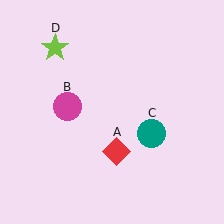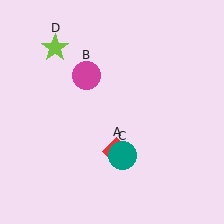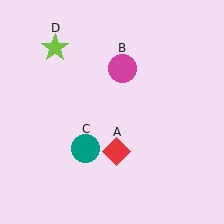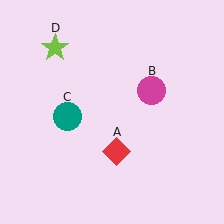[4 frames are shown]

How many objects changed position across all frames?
2 objects changed position: magenta circle (object B), teal circle (object C).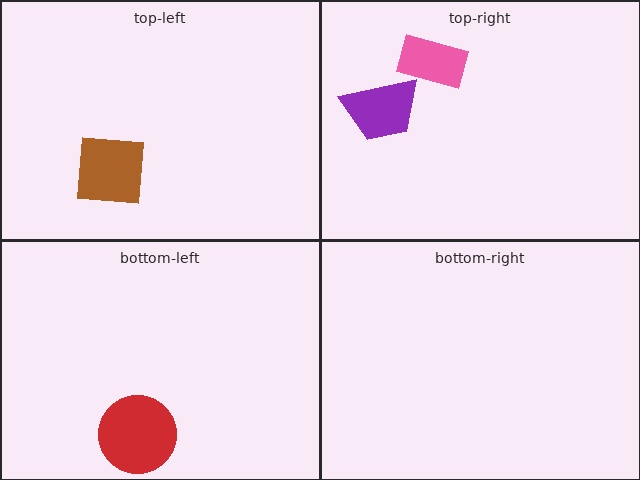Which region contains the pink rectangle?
The top-right region.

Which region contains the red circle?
The bottom-left region.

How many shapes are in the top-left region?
1.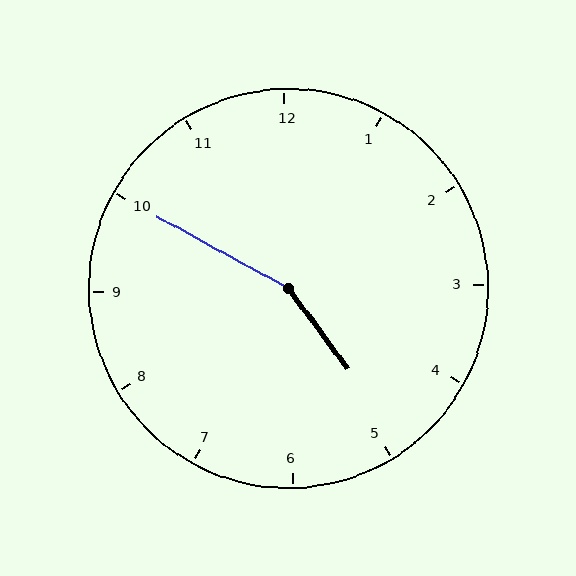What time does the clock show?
4:50.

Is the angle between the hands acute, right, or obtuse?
It is obtuse.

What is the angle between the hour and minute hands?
Approximately 155 degrees.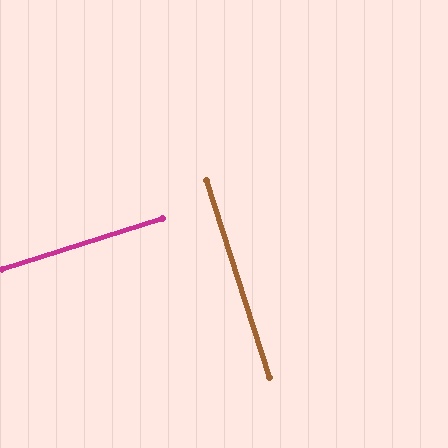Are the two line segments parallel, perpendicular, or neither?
Perpendicular — they meet at approximately 90°.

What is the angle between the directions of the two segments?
Approximately 90 degrees.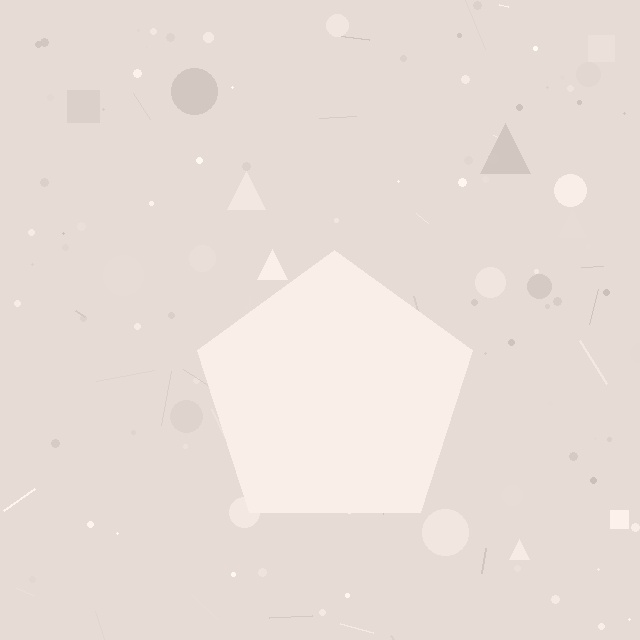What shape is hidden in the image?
A pentagon is hidden in the image.